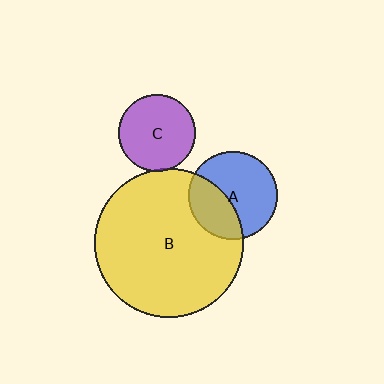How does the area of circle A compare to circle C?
Approximately 1.3 times.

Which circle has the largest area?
Circle B (yellow).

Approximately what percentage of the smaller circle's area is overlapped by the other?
Approximately 5%.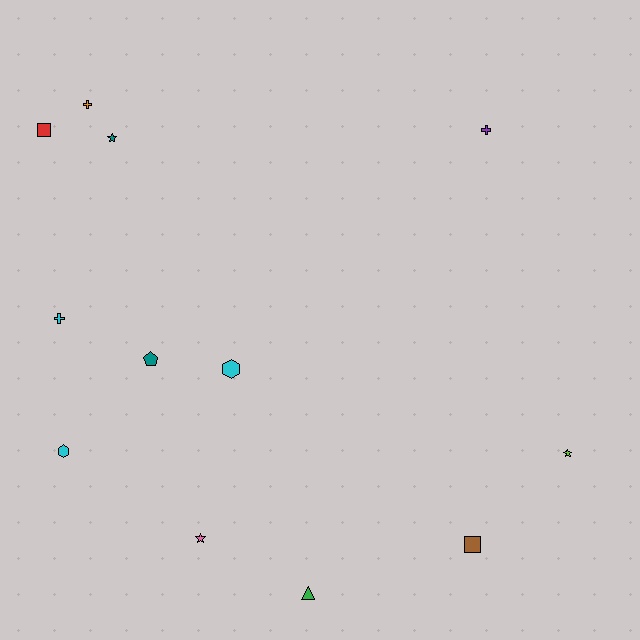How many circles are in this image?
There are no circles.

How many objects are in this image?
There are 12 objects.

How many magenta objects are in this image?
There are no magenta objects.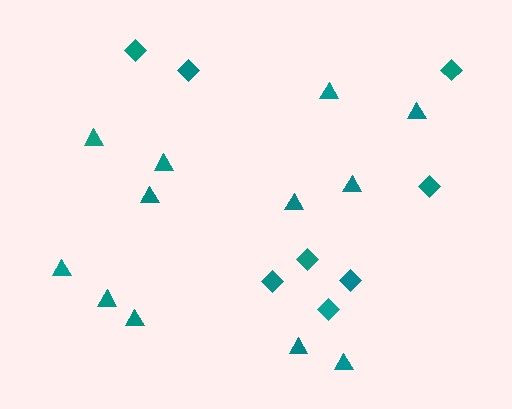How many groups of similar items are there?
There are 2 groups: one group of diamonds (8) and one group of triangles (12).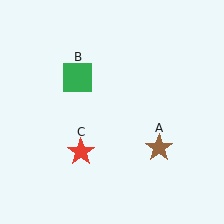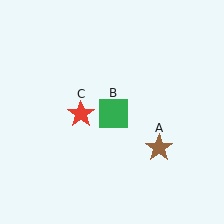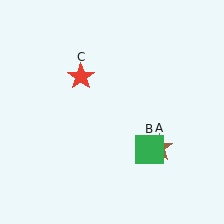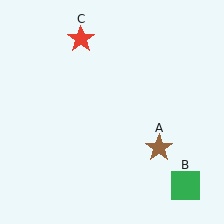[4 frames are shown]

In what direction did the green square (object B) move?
The green square (object B) moved down and to the right.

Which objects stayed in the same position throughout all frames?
Brown star (object A) remained stationary.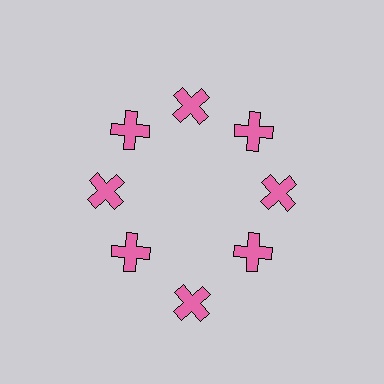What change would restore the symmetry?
The symmetry would be restored by moving it inward, back onto the ring so that all 8 crosses sit at equal angles and equal distance from the center.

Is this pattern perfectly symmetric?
No. The 8 pink crosses are arranged in a ring, but one element near the 6 o'clock position is pushed outward from the center, breaking the 8-fold rotational symmetry.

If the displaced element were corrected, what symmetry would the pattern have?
It would have 8-fold rotational symmetry — the pattern would map onto itself every 45 degrees.